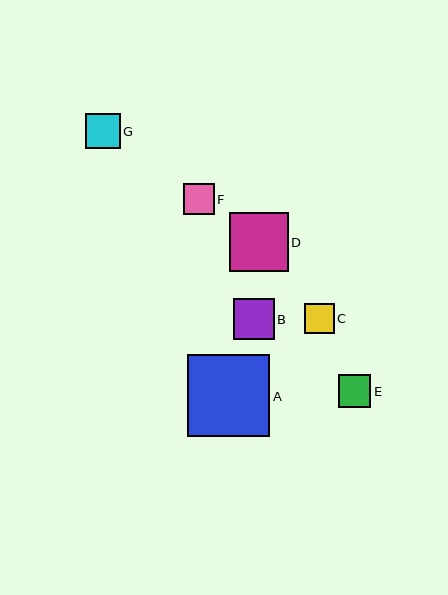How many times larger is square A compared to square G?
Square A is approximately 2.4 times the size of square G.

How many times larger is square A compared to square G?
Square A is approximately 2.4 times the size of square G.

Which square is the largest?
Square A is the largest with a size of approximately 83 pixels.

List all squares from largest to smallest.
From largest to smallest: A, D, B, G, E, F, C.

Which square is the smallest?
Square C is the smallest with a size of approximately 30 pixels.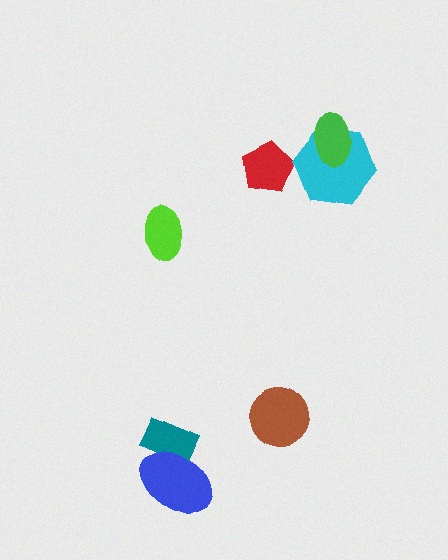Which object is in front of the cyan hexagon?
The green ellipse is in front of the cyan hexagon.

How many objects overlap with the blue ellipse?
1 object overlaps with the blue ellipse.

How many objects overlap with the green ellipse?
1 object overlaps with the green ellipse.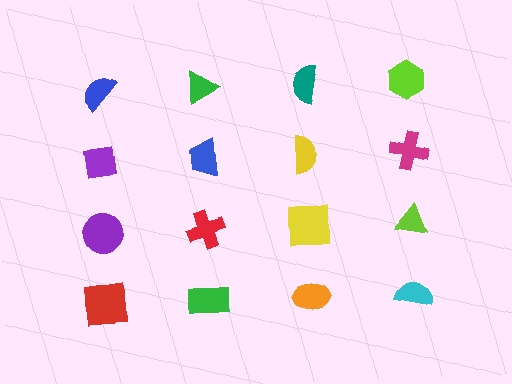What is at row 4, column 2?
A green rectangle.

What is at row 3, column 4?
A lime triangle.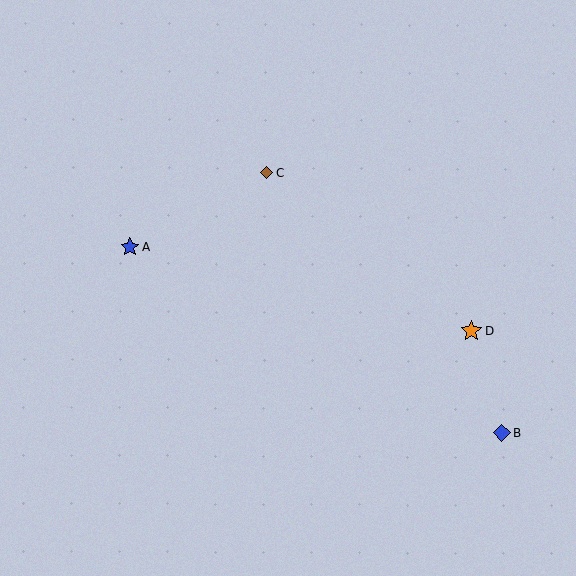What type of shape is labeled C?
Shape C is a brown diamond.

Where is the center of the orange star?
The center of the orange star is at (471, 331).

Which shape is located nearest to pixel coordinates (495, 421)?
The blue diamond (labeled B) at (502, 433) is nearest to that location.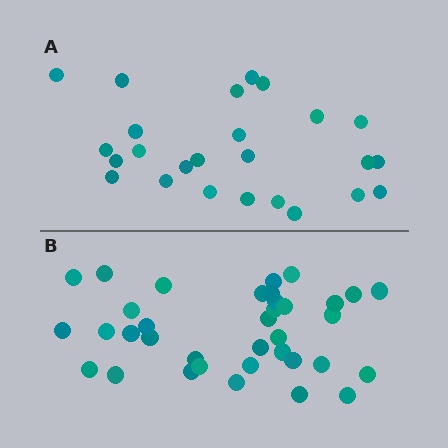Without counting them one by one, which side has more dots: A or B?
Region B (the bottom region) has more dots.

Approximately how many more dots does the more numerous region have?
Region B has roughly 12 or so more dots than region A.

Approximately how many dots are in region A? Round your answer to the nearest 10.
About 20 dots. (The exact count is 25, which rounds to 20.)